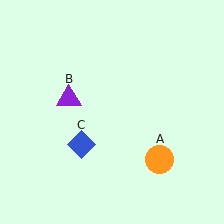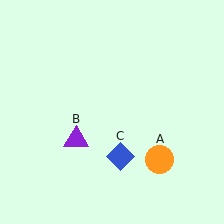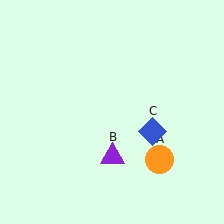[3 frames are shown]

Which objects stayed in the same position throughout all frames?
Orange circle (object A) remained stationary.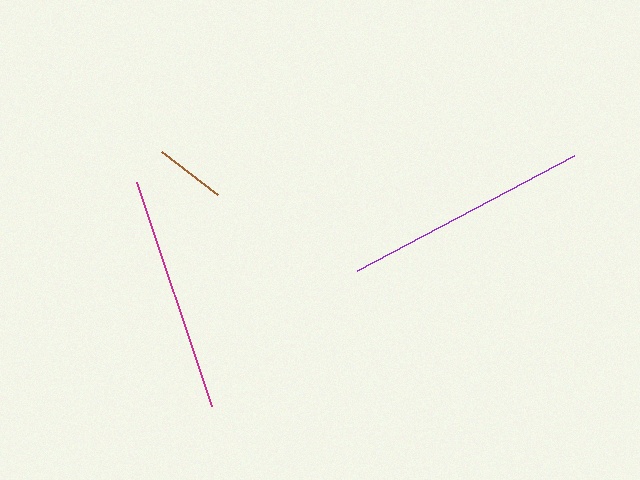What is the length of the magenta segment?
The magenta segment is approximately 237 pixels long.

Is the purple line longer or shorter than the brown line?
The purple line is longer than the brown line.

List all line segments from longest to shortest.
From longest to shortest: purple, magenta, brown.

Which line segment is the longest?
The purple line is the longest at approximately 245 pixels.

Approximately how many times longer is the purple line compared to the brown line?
The purple line is approximately 3.5 times the length of the brown line.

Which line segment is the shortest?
The brown line is the shortest at approximately 71 pixels.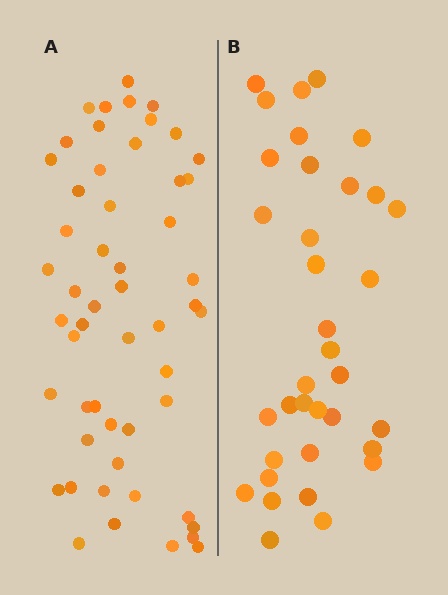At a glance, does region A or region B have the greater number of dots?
Region A (the left region) has more dots.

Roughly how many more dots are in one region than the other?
Region A has approximately 20 more dots than region B.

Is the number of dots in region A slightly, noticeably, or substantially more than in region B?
Region A has substantially more. The ratio is roughly 1.5 to 1.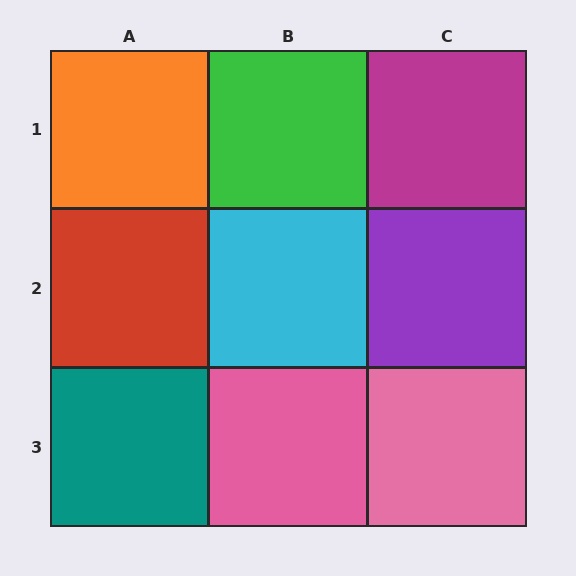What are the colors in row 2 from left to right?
Red, cyan, purple.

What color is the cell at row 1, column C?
Magenta.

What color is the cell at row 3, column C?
Pink.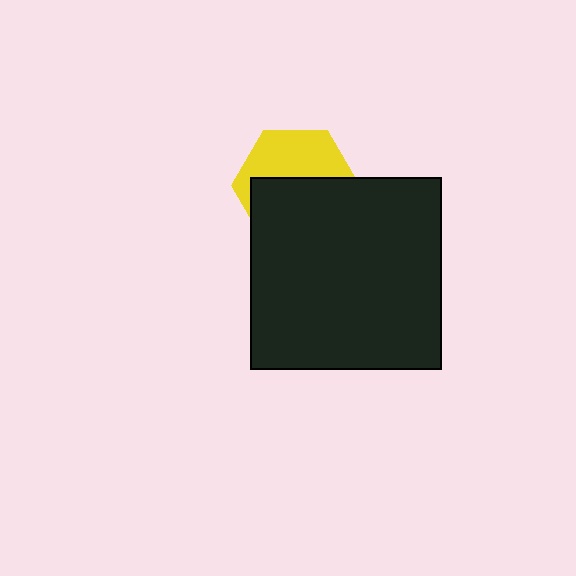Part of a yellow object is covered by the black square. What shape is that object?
It is a hexagon.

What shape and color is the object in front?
The object in front is a black square.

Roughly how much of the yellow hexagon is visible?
A small part of it is visible (roughly 45%).